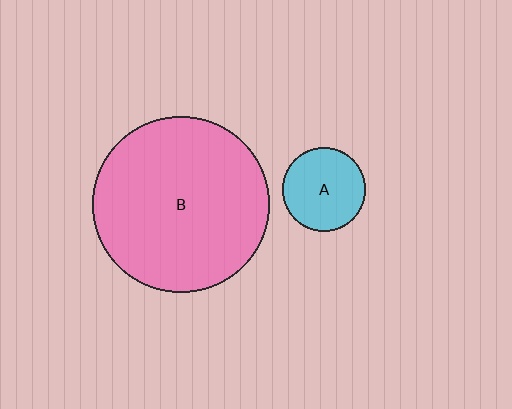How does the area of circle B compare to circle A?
Approximately 4.5 times.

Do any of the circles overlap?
No, none of the circles overlap.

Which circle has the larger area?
Circle B (pink).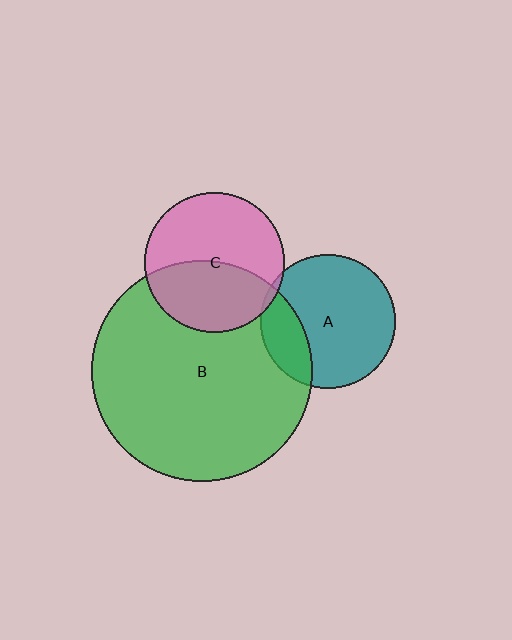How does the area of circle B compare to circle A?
Approximately 2.7 times.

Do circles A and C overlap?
Yes.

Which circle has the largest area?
Circle B (green).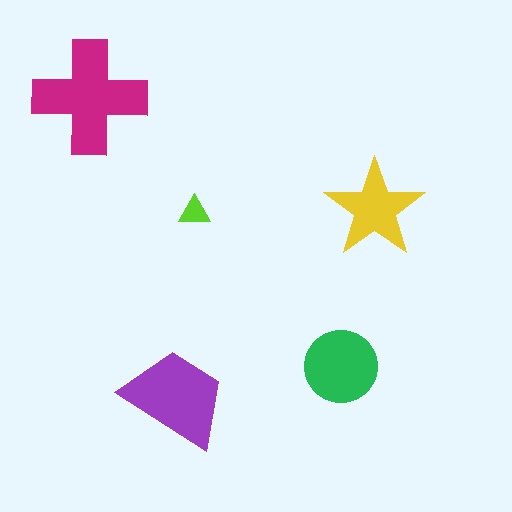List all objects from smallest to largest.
The lime triangle, the yellow star, the green circle, the purple trapezoid, the magenta cross.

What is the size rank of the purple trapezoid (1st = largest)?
2nd.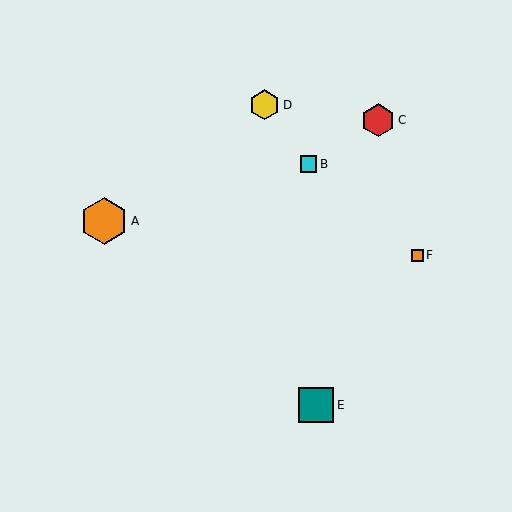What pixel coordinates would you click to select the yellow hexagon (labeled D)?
Click at (265, 105) to select the yellow hexagon D.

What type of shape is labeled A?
Shape A is an orange hexagon.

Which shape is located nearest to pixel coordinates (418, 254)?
The orange square (labeled F) at (417, 255) is nearest to that location.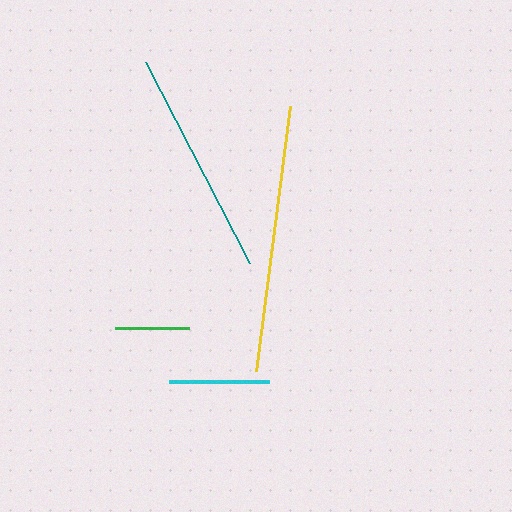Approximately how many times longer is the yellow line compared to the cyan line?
The yellow line is approximately 2.7 times the length of the cyan line.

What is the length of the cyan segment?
The cyan segment is approximately 101 pixels long.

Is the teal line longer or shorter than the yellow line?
The yellow line is longer than the teal line.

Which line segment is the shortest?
The green line is the shortest at approximately 73 pixels.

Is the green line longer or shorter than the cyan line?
The cyan line is longer than the green line.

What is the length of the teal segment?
The teal segment is approximately 226 pixels long.